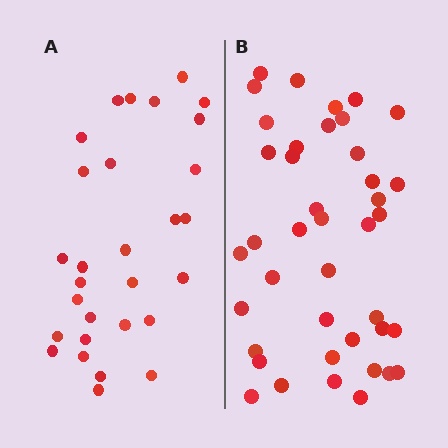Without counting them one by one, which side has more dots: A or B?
Region B (the right region) has more dots.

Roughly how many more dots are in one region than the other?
Region B has roughly 12 or so more dots than region A.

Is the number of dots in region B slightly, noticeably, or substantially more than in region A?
Region B has noticeably more, but not dramatically so. The ratio is roughly 1.4 to 1.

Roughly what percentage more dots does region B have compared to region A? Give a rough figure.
About 40% more.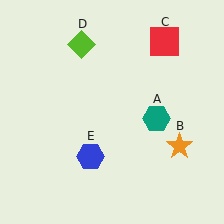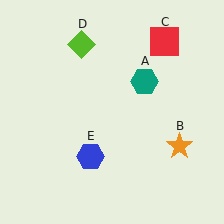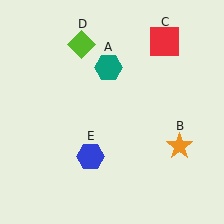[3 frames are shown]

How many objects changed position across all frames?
1 object changed position: teal hexagon (object A).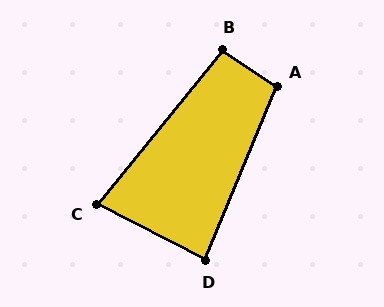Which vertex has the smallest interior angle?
C, at approximately 78 degrees.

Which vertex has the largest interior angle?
A, at approximately 102 degrees.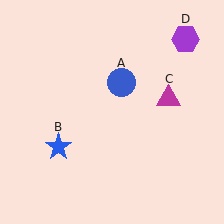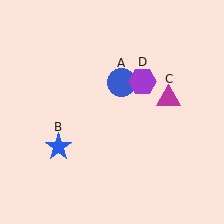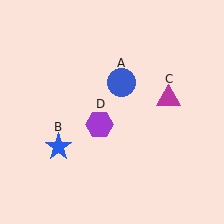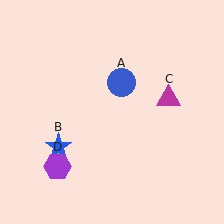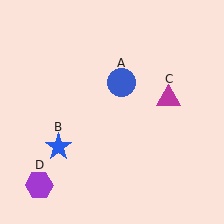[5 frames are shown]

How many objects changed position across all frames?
1 object changed position: purple hexagon (object D).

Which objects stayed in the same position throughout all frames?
Blue circle (object A) and blue star (object B) and magenta triangle (object C) remained stationary.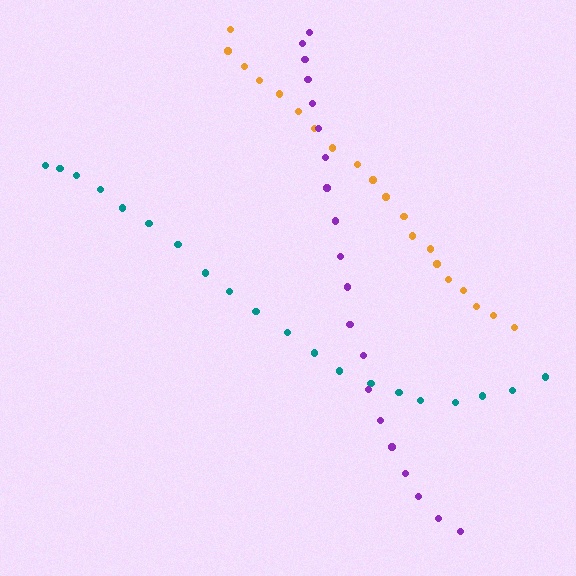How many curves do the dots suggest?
There are 3 distinct paths.